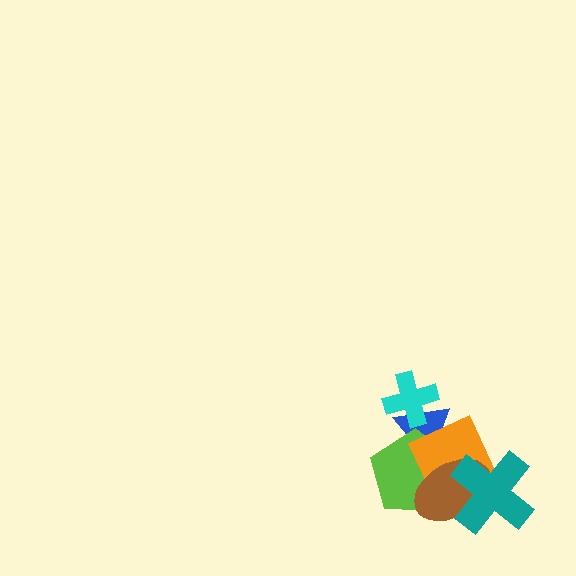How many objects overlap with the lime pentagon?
3 objects overlap with the lime pentagon.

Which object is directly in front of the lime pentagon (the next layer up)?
The orange diamond is directly in front of the lime pentagon.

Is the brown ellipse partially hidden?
Yes, it is partially covered by another shape.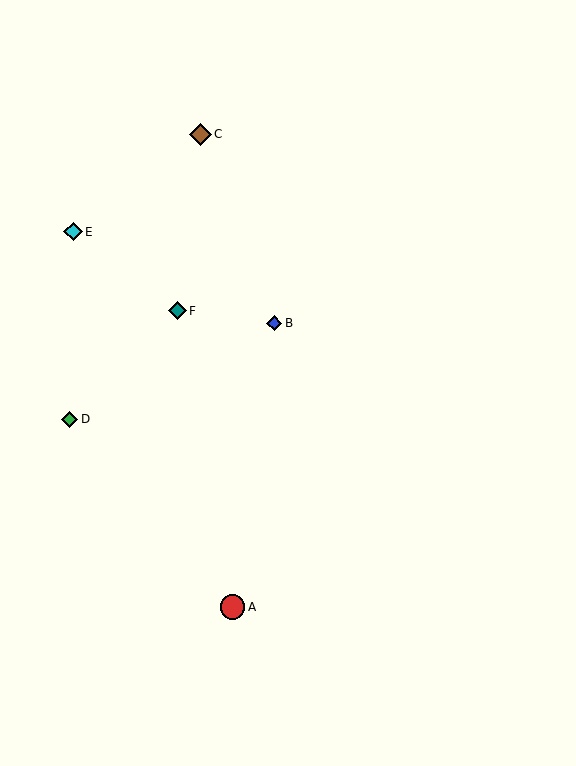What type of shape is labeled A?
Shape A is a red circle.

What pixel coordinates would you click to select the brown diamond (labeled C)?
Click at (200, 134) to select the brown diamond C.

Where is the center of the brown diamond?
The center of the brown diamond is at (200, 134).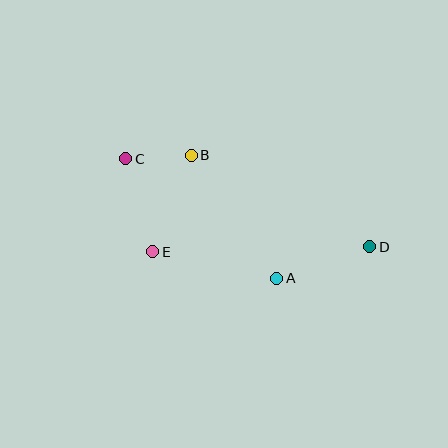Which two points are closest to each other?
Points B and C are closest to each other.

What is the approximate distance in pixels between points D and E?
The distance between D and E is approximately 217 pixels.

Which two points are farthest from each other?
Points C and D are farthest from each other.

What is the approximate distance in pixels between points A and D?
The distance between A and D is approximately 98 pixels.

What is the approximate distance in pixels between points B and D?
The distance between B and D is approximately 201 pixels.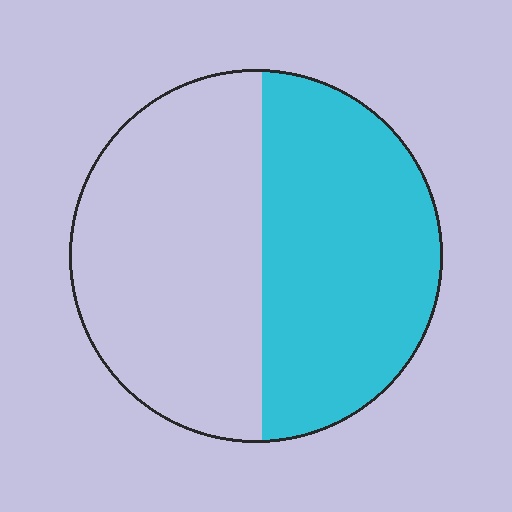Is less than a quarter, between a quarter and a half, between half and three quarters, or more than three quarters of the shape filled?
Between a quarter and a half.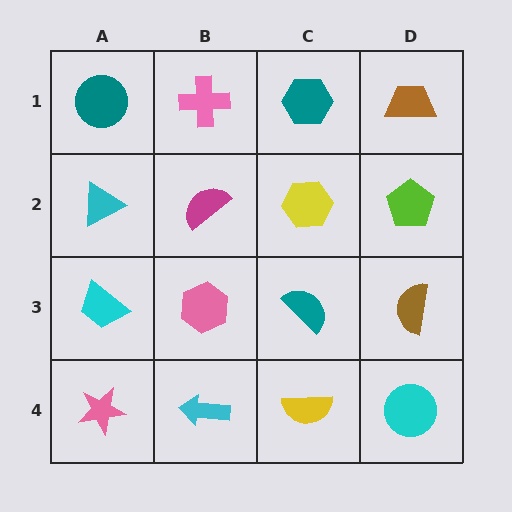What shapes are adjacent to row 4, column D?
A brown semicircle (row 3, column D), a yellow semicircle (row 4, column C).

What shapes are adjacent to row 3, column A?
A cyan triangle (row 2, column A), a pink star (row 4, column A), a pink hexagon (row 3, column B).